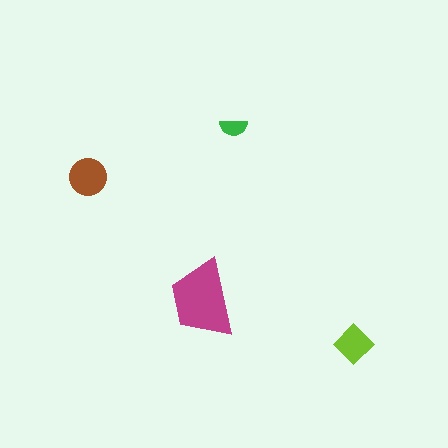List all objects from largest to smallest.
The magenta trapezoid, the brown circle, the lime diamond, the green semicircle.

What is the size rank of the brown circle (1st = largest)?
2nd.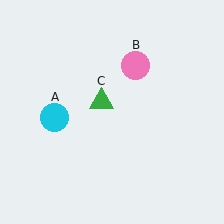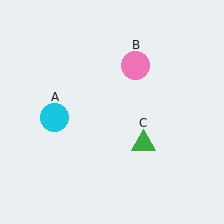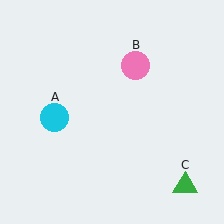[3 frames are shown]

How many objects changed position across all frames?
1 object changed position: green triangle (object C).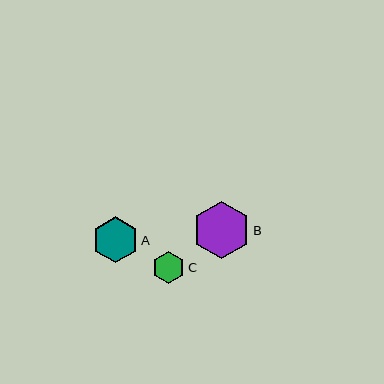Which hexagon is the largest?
Hexagon B is the largest with a size of approximately 57 pixels.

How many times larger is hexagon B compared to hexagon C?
Hexagon B is approximately 1.8 times the size of hexagon C.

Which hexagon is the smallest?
Hexagon C is the smallest with a size of approximately 32 pixels.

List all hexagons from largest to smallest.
From largest to smallest: B, A, C.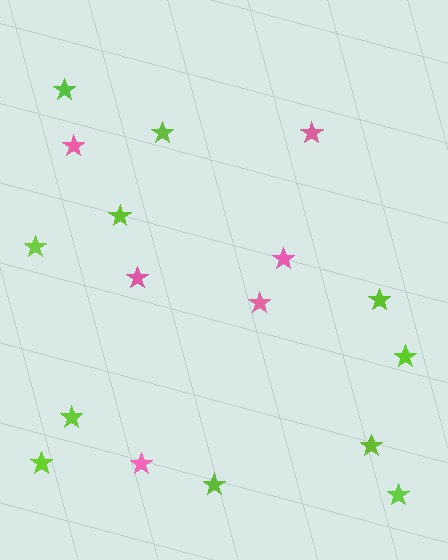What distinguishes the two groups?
There are 2 groups: one group of lime stars (11) and one group of pink stars (6).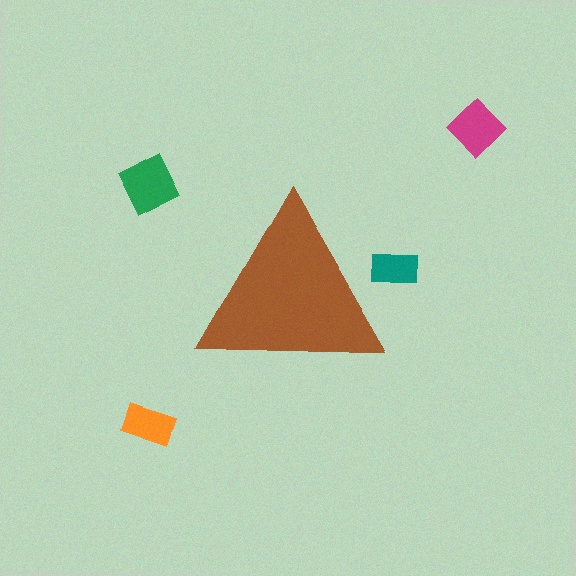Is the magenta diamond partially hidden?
No, the magenta diamond is fully visible.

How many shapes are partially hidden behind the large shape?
1 shape is partially hidden.